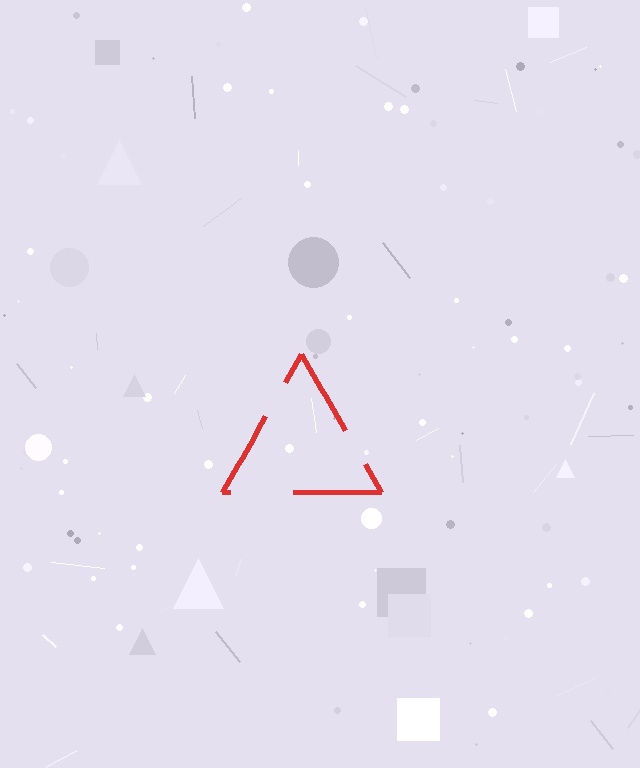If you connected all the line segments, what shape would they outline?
They would outline a triangle.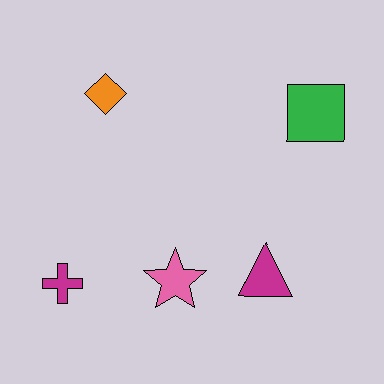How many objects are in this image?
There are 5 objects.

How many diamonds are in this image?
There is 1 diamond.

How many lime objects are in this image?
There are no lime objects.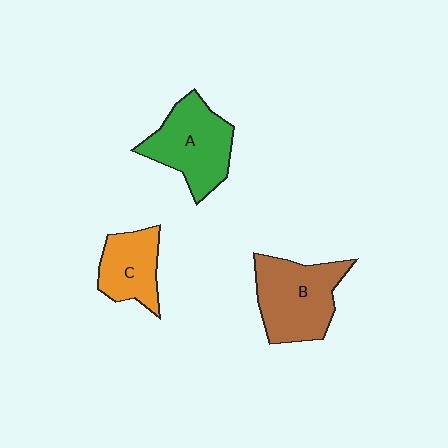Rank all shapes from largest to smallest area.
From largest to smallest: B (brown), A (green), C (orange).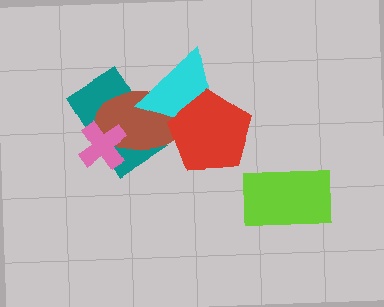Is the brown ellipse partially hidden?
Yes, it is partially covered by another shape.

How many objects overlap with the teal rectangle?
3 objects overlap with the teal rectangle.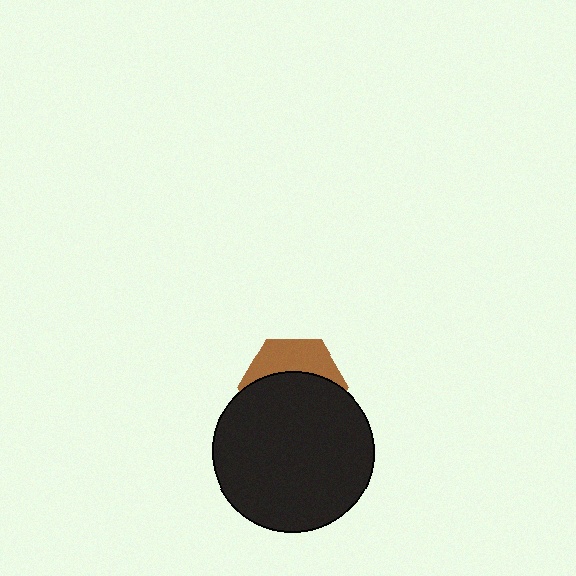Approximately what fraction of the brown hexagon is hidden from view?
Roughly 63% of the brown hexagon is hidden behind the black circle.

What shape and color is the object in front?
The object in front is a black circle.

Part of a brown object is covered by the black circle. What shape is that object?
It is a hexagon.